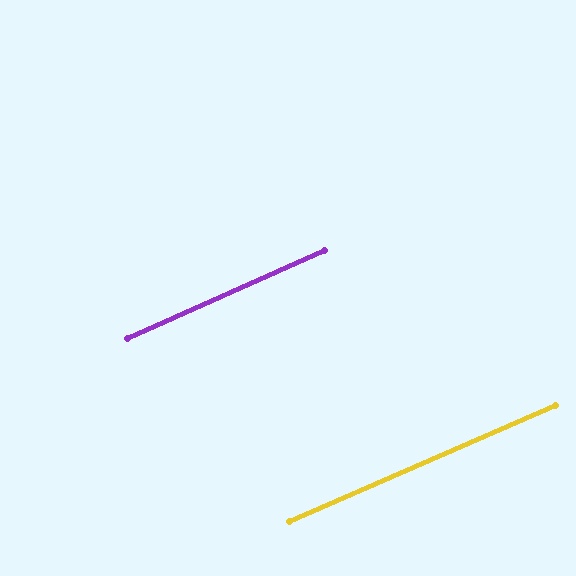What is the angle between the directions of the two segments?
Approximately 1 degree.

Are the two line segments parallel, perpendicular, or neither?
Parallel — their directions differ by only 0.7°.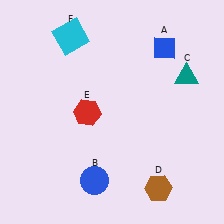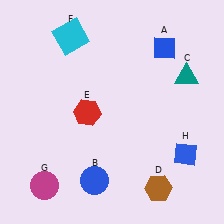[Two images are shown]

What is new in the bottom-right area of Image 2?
A blue diamond (H) was added in the bottom-right area of Image 2.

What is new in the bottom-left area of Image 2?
A magenta circle (G) was added in the bottom-left area of Image 2.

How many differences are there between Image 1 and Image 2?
There are 2 differences between the two images.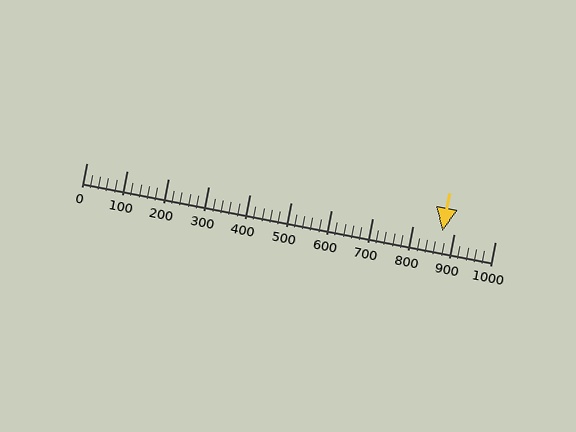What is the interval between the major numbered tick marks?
The major tick marks are spaced 100 units apart.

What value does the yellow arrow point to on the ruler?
The yellow arrow points to approximately 872.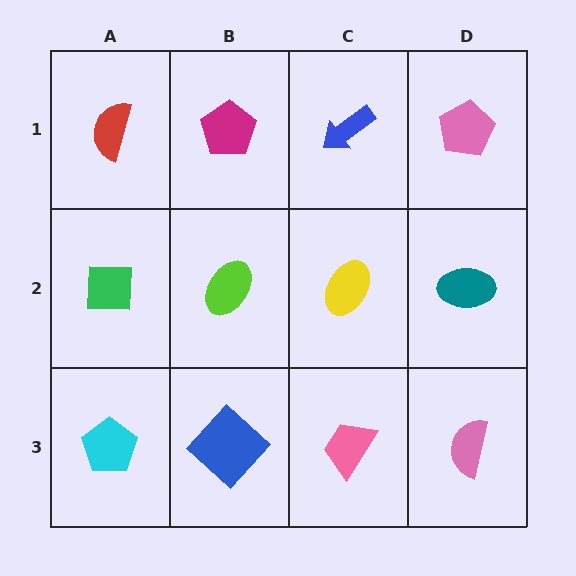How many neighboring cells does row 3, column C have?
3.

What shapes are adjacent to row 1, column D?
A teal ellipse (row 2, column D), a blue arrow (row 1, column C).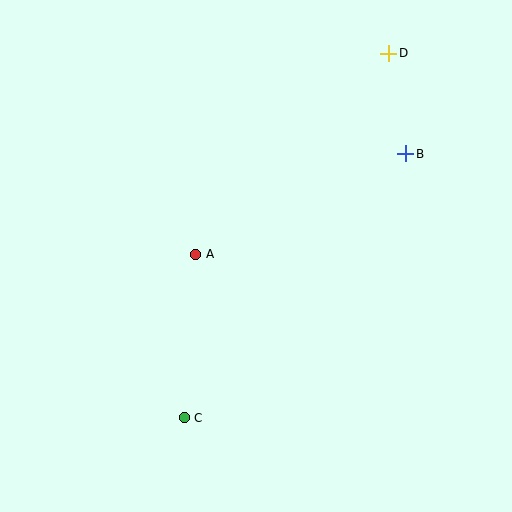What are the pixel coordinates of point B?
Point B is at (406, 154).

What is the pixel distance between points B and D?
The distance between B and D is 102 pixels.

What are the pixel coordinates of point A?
Point A is at (196, 254).